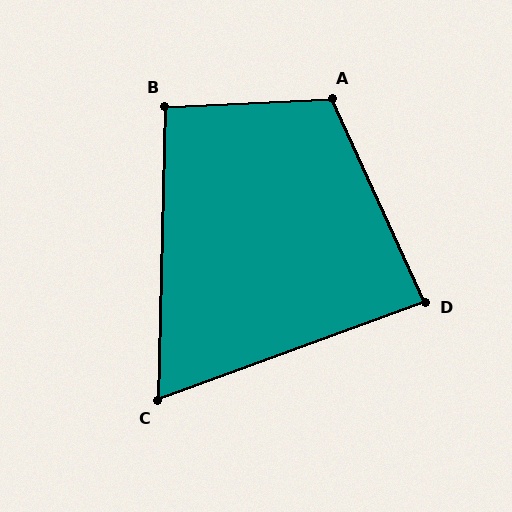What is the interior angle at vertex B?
Approximately 94 degrees (approximately right).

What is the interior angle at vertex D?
Approximately 86 degrees (approximately right).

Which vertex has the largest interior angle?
A, at approximately 112 degrees.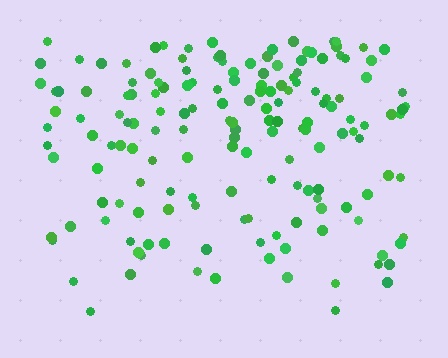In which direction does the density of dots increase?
From bottom to top, with the top side densest.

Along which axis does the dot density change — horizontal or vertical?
Vertical.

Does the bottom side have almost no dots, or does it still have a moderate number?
Still a moderate number, just noticeably fewer than the top.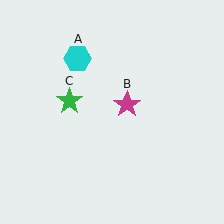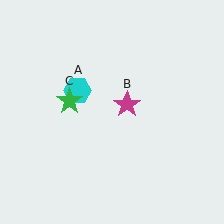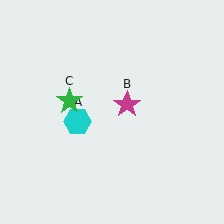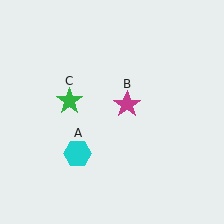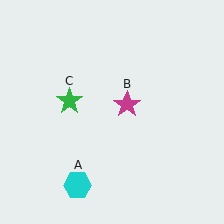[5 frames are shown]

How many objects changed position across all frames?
1 object changed position: cyan hexagon (object A).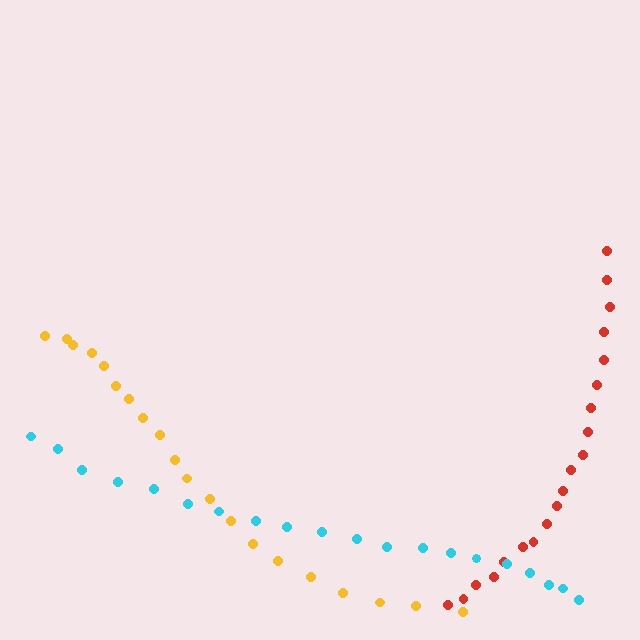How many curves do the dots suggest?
There are 3 distinct paths.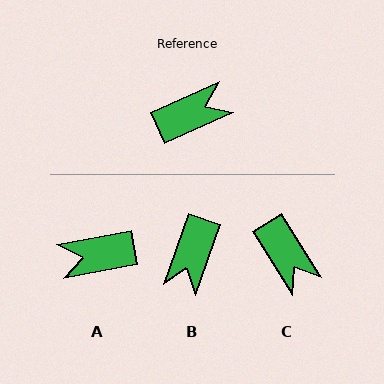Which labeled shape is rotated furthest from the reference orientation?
A, about 166 degrees away.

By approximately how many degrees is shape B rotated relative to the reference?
Approximately 134 degrees clockwise.